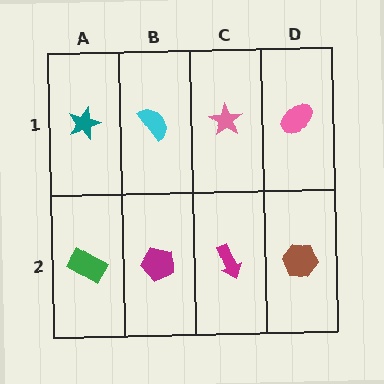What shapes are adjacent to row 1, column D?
A brown hexagon (row 2, column D), a pink star (row 1, column C).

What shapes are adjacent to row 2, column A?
A teal star (row 1, column A), a magenta pentagon (row 2, column B).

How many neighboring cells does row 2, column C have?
3.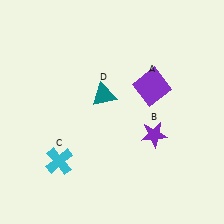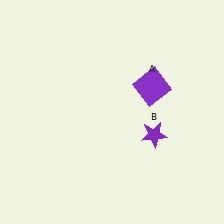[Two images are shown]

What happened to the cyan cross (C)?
The cyan cross (C) was removed in Image 2. It was in the bottom-left area of Image 1.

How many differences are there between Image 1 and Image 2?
There are 2 differences between the two images.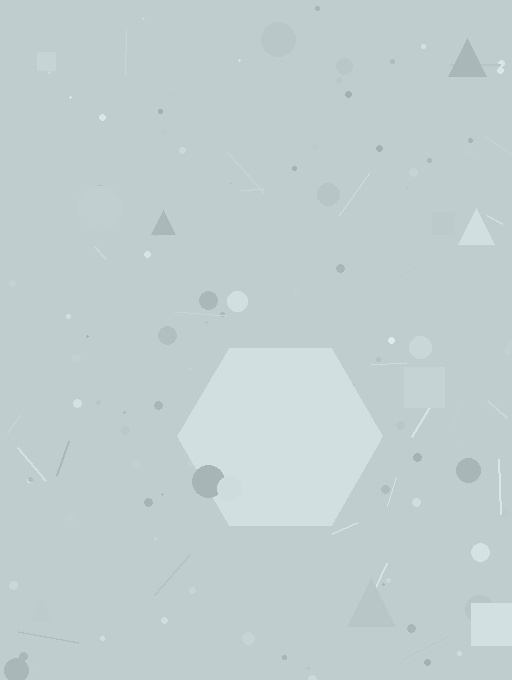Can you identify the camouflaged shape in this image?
The camouflaged shape is a hexagon.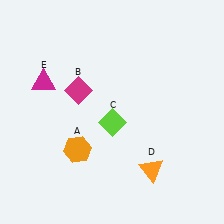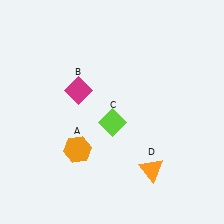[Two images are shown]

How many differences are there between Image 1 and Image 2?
There is 1 difference between the two images.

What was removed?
The magenta triangle (E) was removed in Image 2.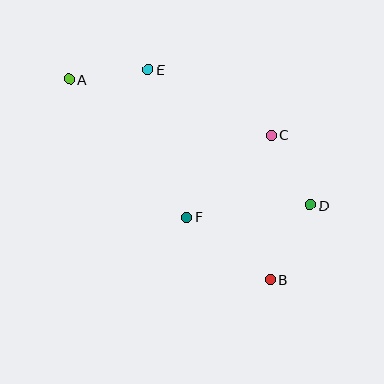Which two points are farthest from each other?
Points A and B are farthest from each other.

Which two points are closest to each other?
Points A and E are closest to each other.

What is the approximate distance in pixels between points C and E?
The distance between C and E is approximately 140 pixels.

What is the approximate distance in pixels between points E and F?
The distance between E and F is approximately 152 pixels.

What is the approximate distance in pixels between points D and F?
The distance between D and F is approximately 124 pixels.